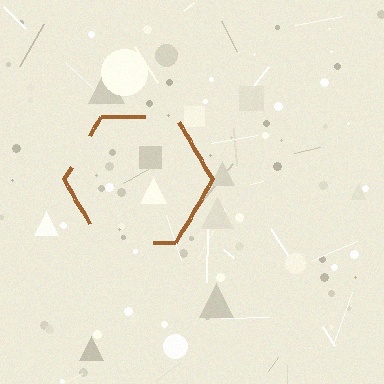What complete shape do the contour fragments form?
The contour fragments form a hexagon.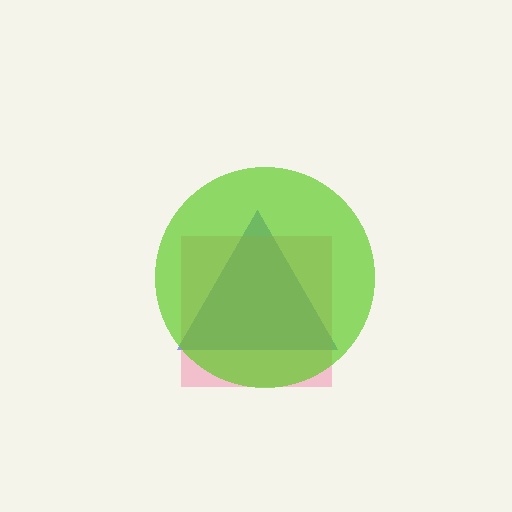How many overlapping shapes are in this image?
There are 3 overlapping shapes in the image.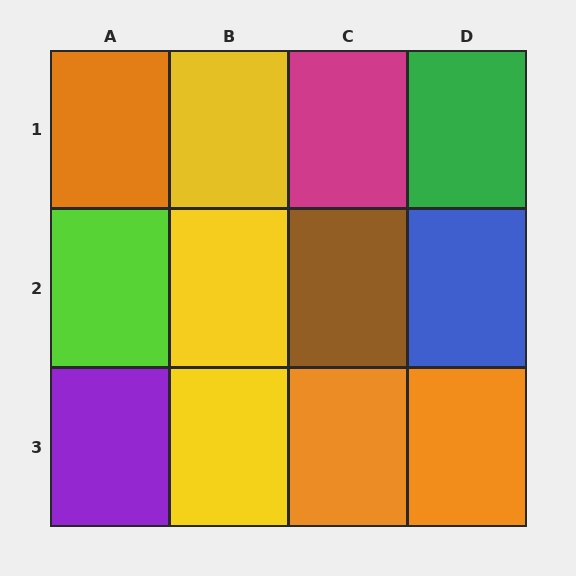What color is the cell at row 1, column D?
Green.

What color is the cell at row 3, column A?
Purple.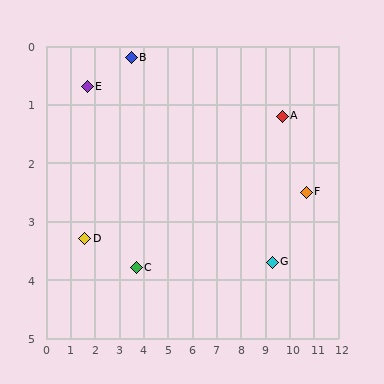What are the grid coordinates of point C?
Point C is at approximately (3.7, 3.8).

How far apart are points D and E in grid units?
Points D and E are about 2.6 grid units apart.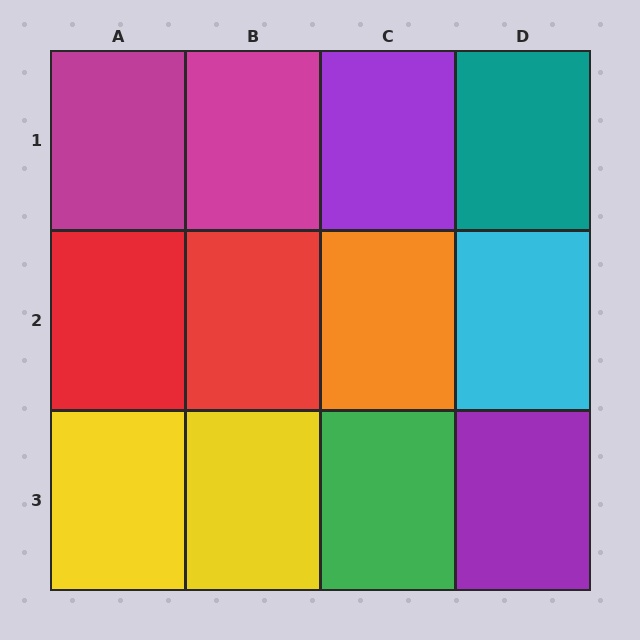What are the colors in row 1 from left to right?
Magenta, magenta, purple, teal.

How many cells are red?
2 cells are red.